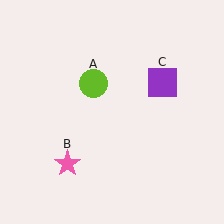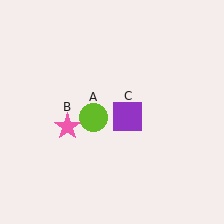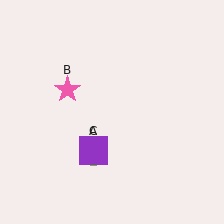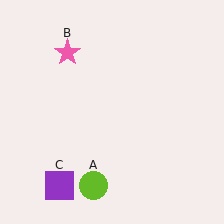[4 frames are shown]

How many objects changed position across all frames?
3 objects changed position: lime circle (object A), pink star (object B), purple square (object C).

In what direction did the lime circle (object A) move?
The lime circle (object A) moved down.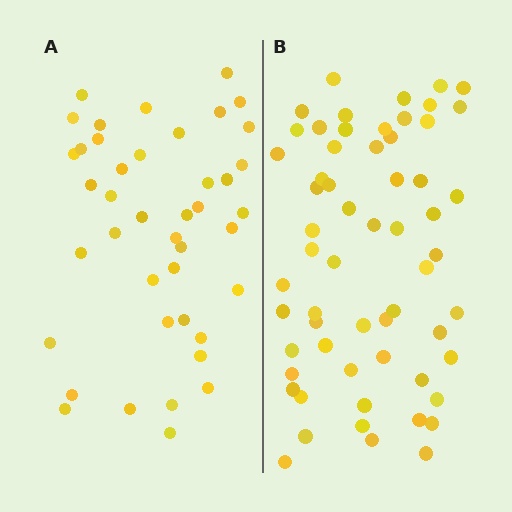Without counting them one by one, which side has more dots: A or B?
Region B (the right region) has more dots.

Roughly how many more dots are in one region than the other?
Region B has approximately 20 more dots than region A.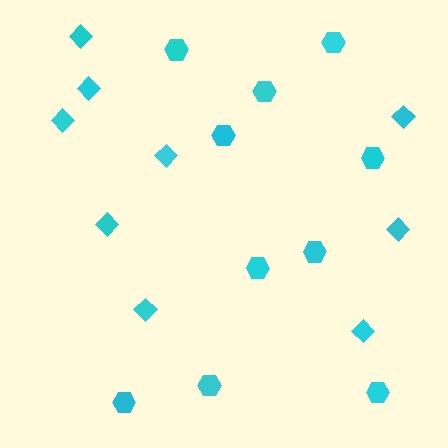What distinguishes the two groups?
There are 2 groups: one group of hexagons (10) and one group of diamonds (9).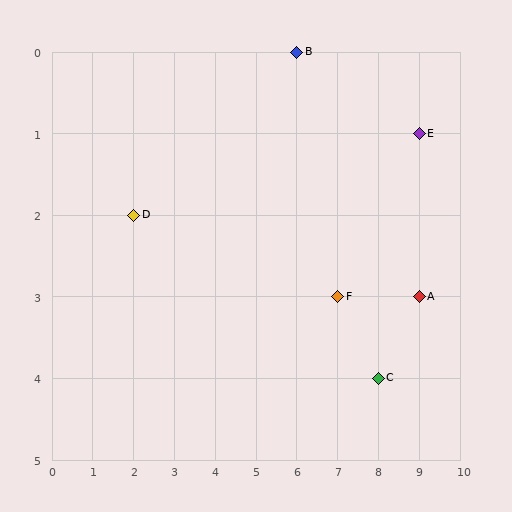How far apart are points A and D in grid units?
Points A and D are 7 columns and 1 row apart (about 7.1 grid units diagonally).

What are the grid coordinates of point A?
Point A is at grid coordinates (9, 3).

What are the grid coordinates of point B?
Point B is at grid coordinates (6, 0).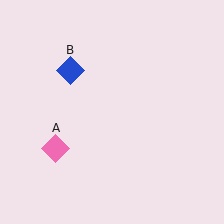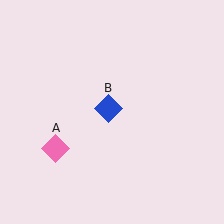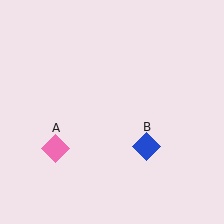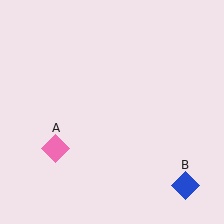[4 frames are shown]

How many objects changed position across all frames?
1 object changed position: blue diamond (object B).